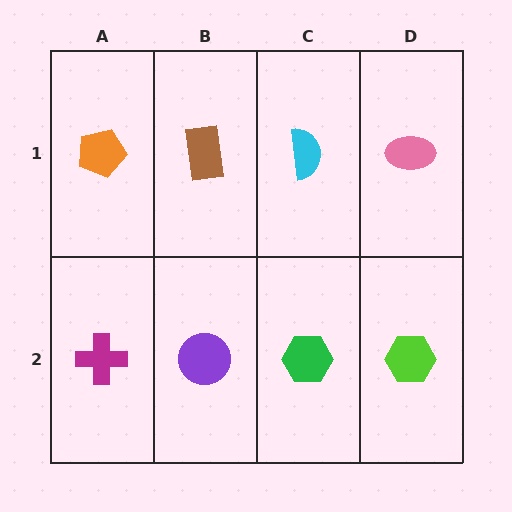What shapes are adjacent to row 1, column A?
A magenta cross (row 2, column A), a brown rectangle (row 1, column B).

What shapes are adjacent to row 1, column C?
A green hexagon (row 2, column C), a brown rectangle (row 1, column B), a pink ellipse (row 1, column D).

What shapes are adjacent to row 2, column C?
A cyan semicircle (row 1, column C), a purple circle (row 2, column B), a lime hexagon (row 2, column D).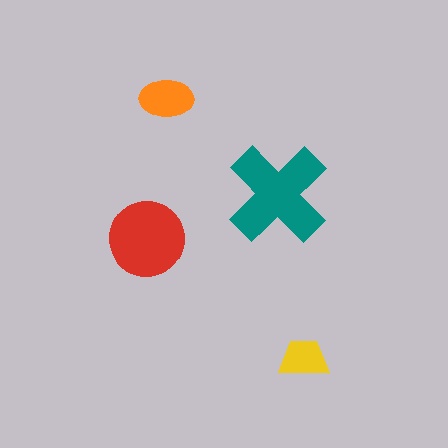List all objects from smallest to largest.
The yellow trapezoid, the orange ellipse, the red circle, the teal cross.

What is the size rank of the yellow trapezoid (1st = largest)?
4th.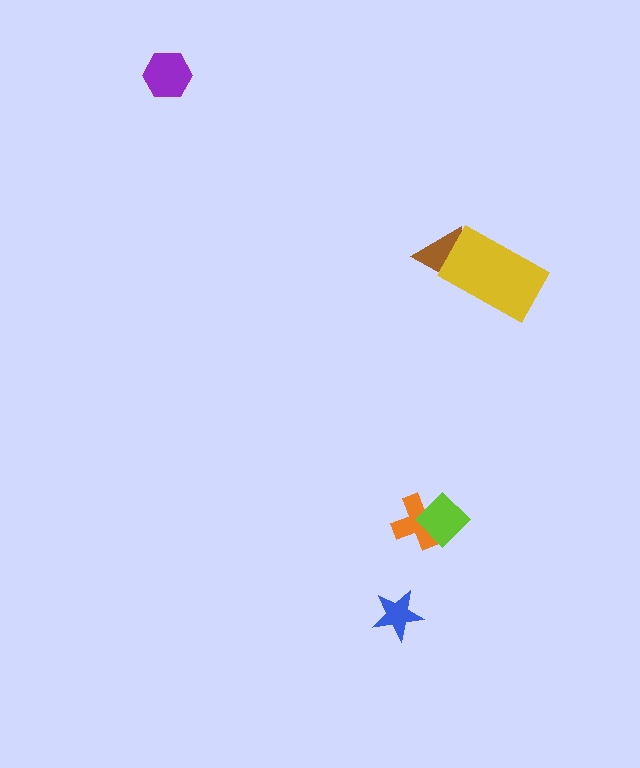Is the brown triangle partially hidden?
Yes, it is partially covered by another shape.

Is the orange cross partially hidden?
Yes, it is partially covered by another shape.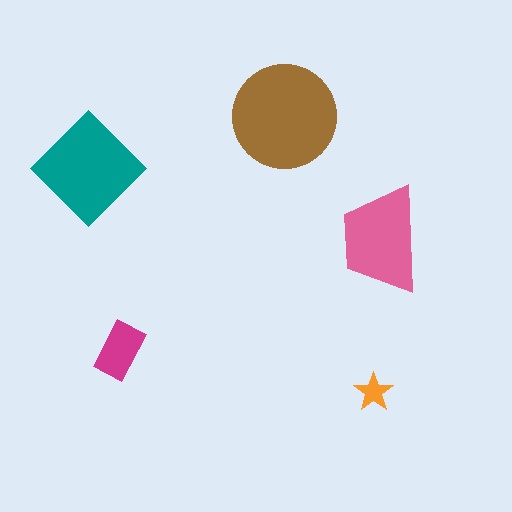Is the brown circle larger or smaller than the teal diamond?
Larger.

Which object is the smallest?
The orange star.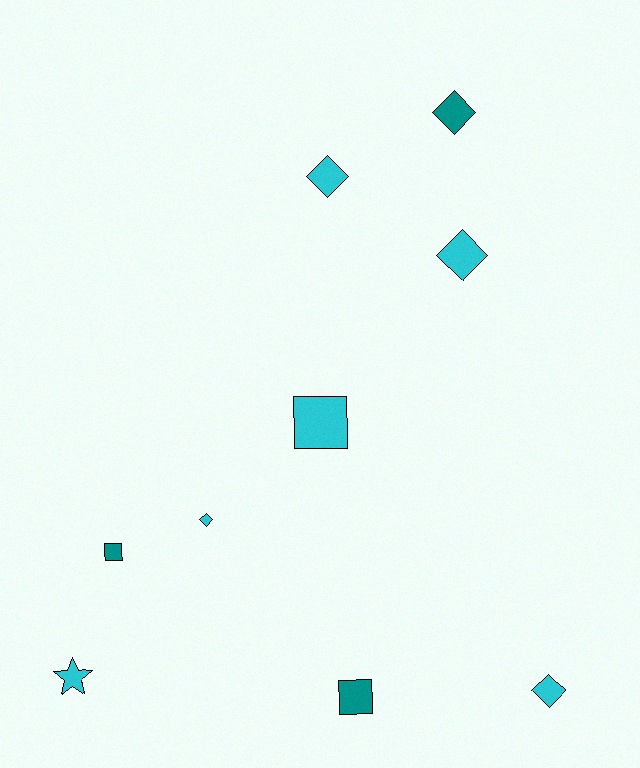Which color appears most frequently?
Cyan, with 6 objects.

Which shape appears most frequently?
Diamond, with 5 objects.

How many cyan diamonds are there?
There are 4 cyan diamonds.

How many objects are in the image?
There are 9 objects.